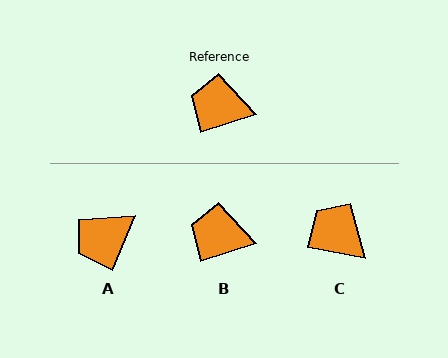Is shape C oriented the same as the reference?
No, it is off by about 28 degrees.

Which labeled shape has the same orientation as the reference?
B.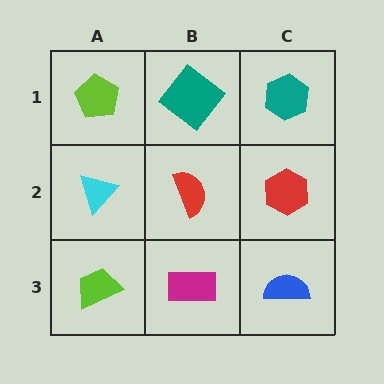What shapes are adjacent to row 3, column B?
A red semicircle (row 2, column B), a lime trapezoid (row 3, column A), a blue semicircle (row 3, column C).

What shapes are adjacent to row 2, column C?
A teal hexagon (row 1, column C), a blue semicircle (row 3, column C), a red semicircle (row 2, column B).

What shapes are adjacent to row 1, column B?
A red semicircle (row 2, column B), a lime pentagon (row 1, column A), a teal hexagon (row 1, column C).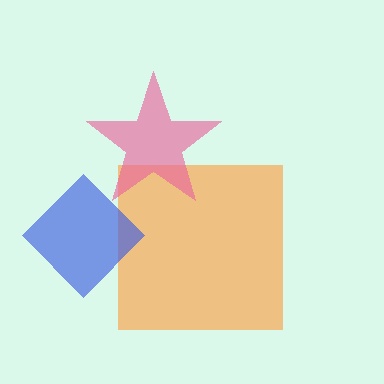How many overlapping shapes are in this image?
There are 3 overlapping shapes in the image.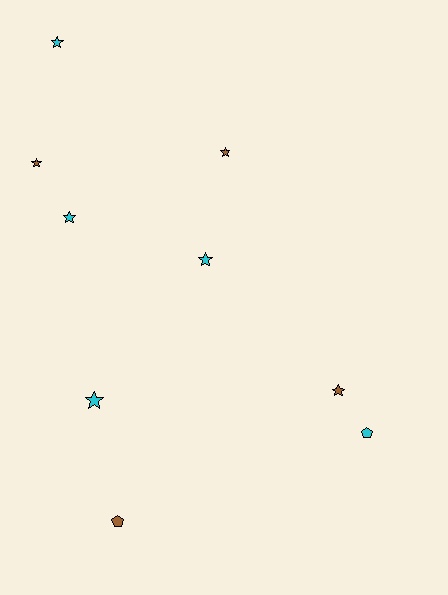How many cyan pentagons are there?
There is 1 cyan pentagon.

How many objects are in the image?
There are 9 objects.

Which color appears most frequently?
Cyan, with 5 objects.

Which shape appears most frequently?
Star, with 7 objects.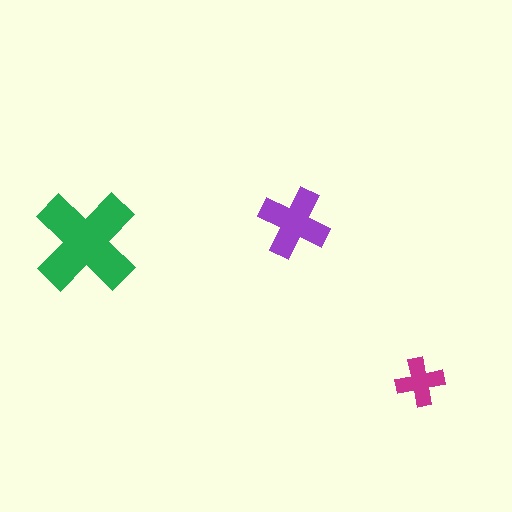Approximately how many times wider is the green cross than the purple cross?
About 1.5 times wider.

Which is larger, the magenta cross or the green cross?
The green one.